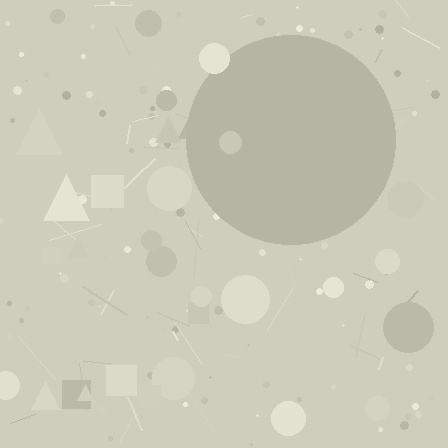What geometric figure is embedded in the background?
A circle is embedded in the background.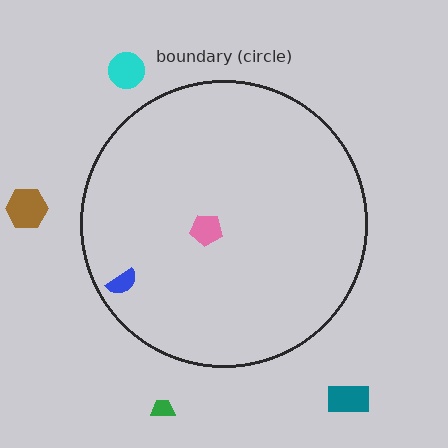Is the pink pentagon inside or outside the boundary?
Inside.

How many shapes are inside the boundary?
2 inside, 4 outside.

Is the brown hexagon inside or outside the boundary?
Outside.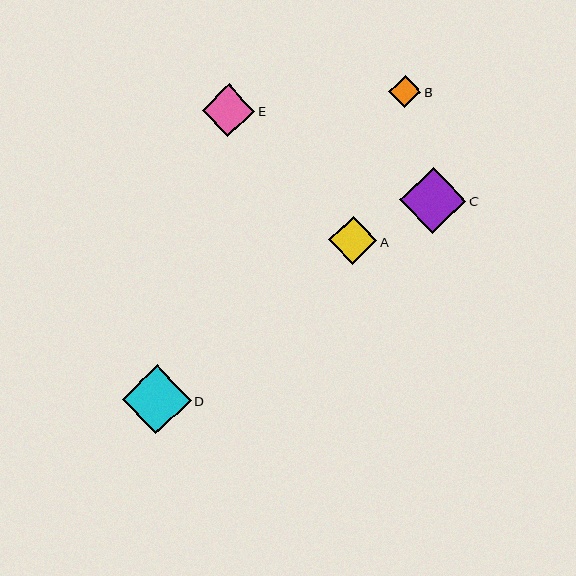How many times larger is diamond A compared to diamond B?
Diamond A is approximately 1.5 times the size of diamond B.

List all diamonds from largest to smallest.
From largest to smallest: D, C, E, A, B.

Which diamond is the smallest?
Diamond B is the smallest with a size of approximately 32 pixels.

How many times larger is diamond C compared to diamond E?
Diamond C is approximately 1.3 times the size of diamond E.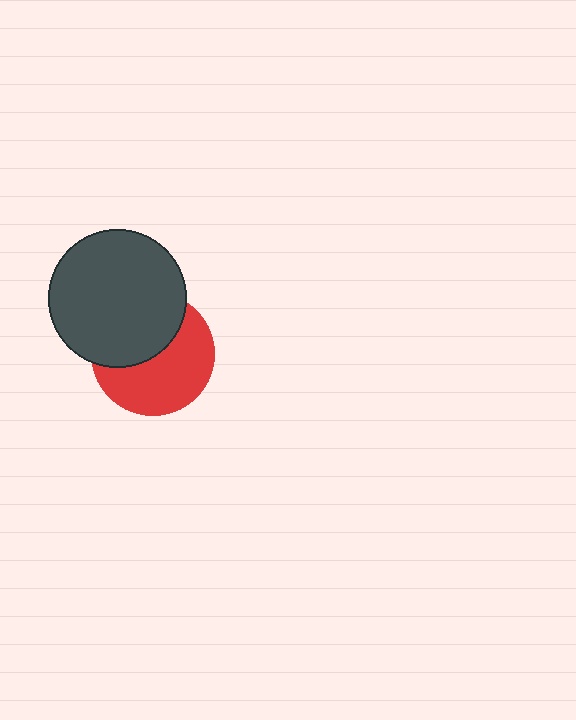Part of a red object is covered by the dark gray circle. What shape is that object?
It is a circle.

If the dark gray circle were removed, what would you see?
You would see the complete red circle.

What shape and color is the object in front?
The object in front is a dark gray circle.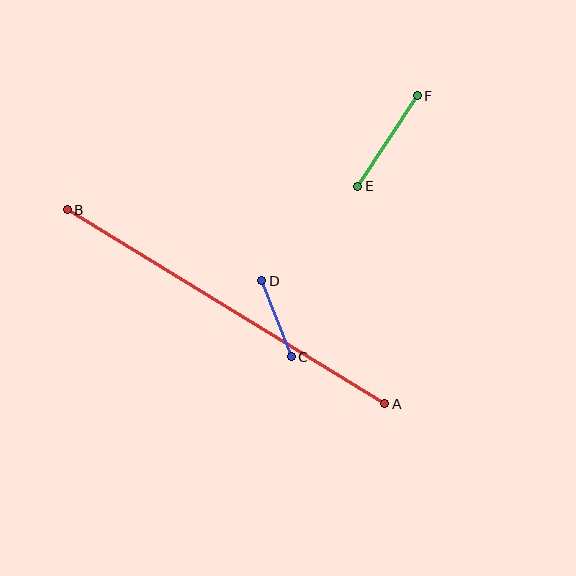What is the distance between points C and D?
The distance is approximately 81 pixels.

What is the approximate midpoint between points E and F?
The midpoint is at approximately (388, 141) pixels.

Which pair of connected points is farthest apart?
Points A and B are farthest apart.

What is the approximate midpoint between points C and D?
The midpoint is at approximately (277, 319) pixels.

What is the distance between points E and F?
The distance is approximately 108 pixels.